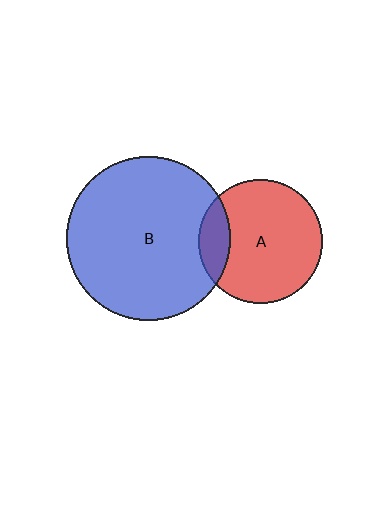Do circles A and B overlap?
Yes.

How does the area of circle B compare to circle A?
Approximately 1.8 times.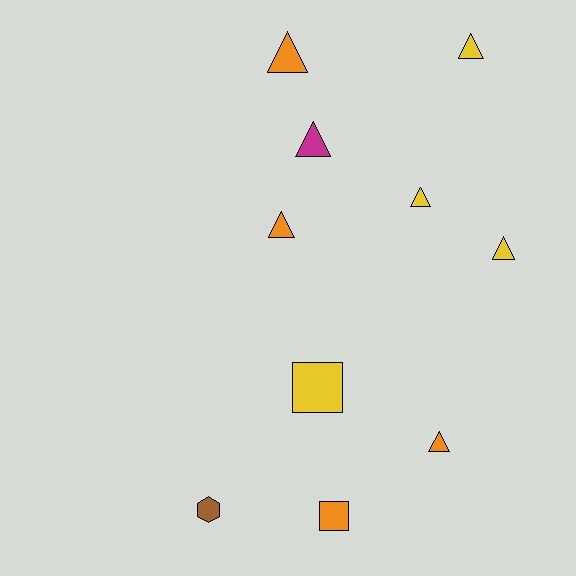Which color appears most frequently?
Yellow, with 4 objects.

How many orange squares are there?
There is 1 orange square.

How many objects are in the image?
There are 10 objects.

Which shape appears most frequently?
Triangle, with 7 objects.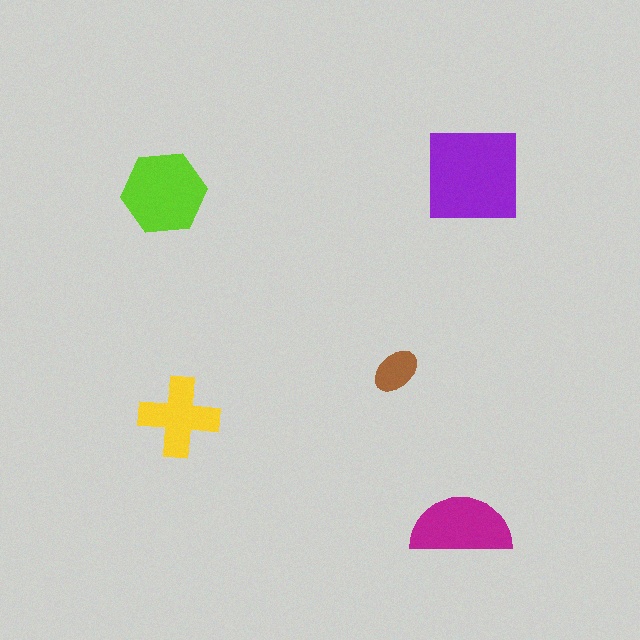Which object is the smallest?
The brown ellipse.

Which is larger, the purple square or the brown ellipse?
The purple square.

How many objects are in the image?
There are 5 objects in the image.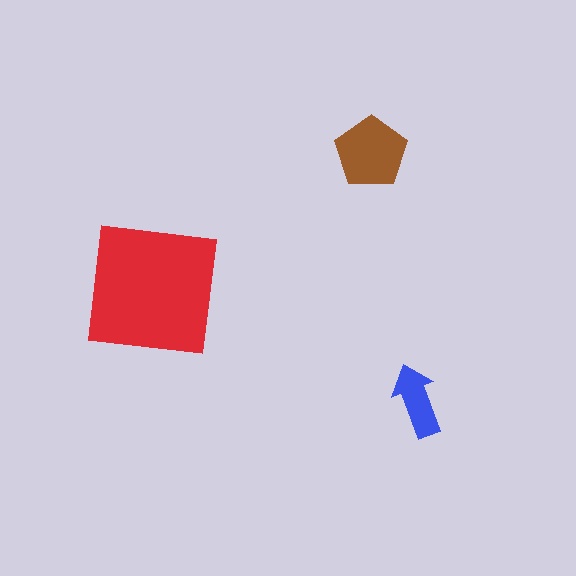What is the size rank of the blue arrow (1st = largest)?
3rd.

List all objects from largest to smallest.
The red square, the brown pentagon, the blue arrow.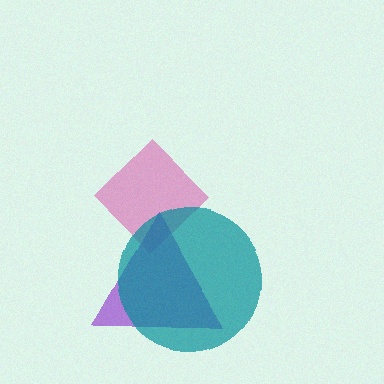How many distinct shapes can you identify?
There are 3 distinct shapes: a magenta diamond, a purple triangle, a teal circle.